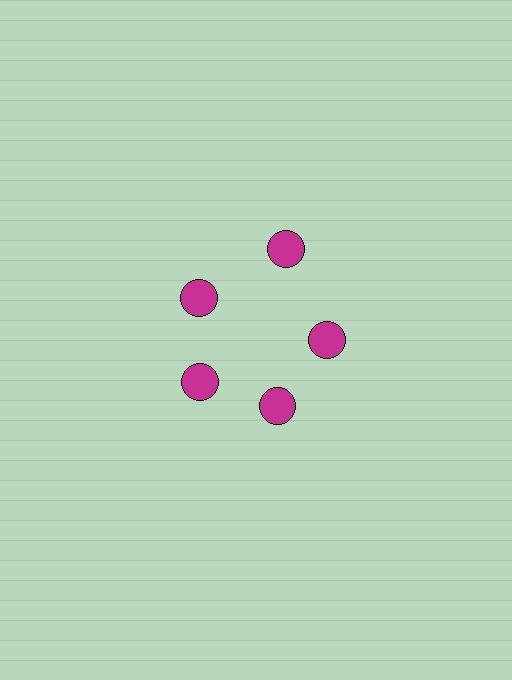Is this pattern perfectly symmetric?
No. The 5 magenta circles are arranged in a ring, but one element near the 1 o'clock position is pushed outward from the center, breaking the 5-fold rotational symmetry.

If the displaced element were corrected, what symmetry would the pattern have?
It would have 5-fold rotational symmetry — the pattern would map onto itself every 72 degrees.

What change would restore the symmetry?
The symmetry would be restored by moving it inward, back onto the ring so that all 5 circles sit at equal angles and equal distance from the center.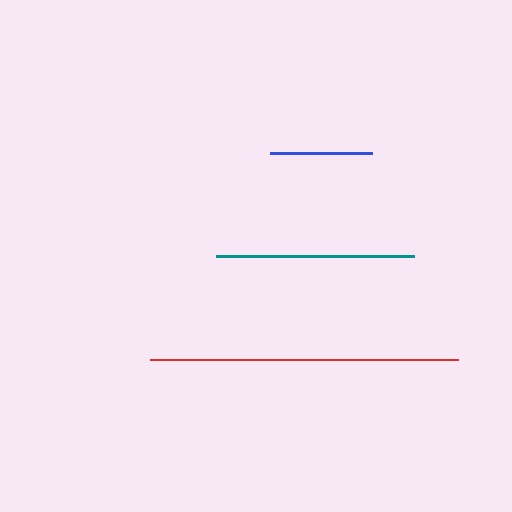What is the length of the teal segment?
The teal segment is approximately 198 pixels long.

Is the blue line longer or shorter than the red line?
The red line is longer than the blue line.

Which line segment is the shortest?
The blue line is the shortest at approximately 102 pixels.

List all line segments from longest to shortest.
From longest to shortest: red, teal, blue.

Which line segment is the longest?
The red line is the longest at approximately 308 pixels.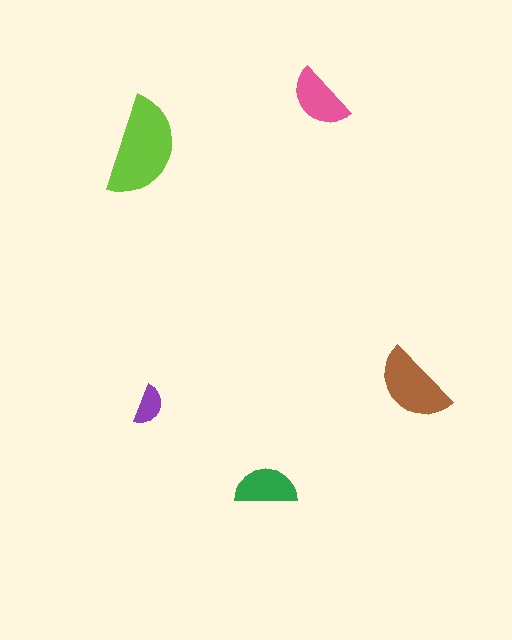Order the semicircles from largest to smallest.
the lime one, the brown one, the pink one, the green one, the purple one.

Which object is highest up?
The pink semicircle is topmost.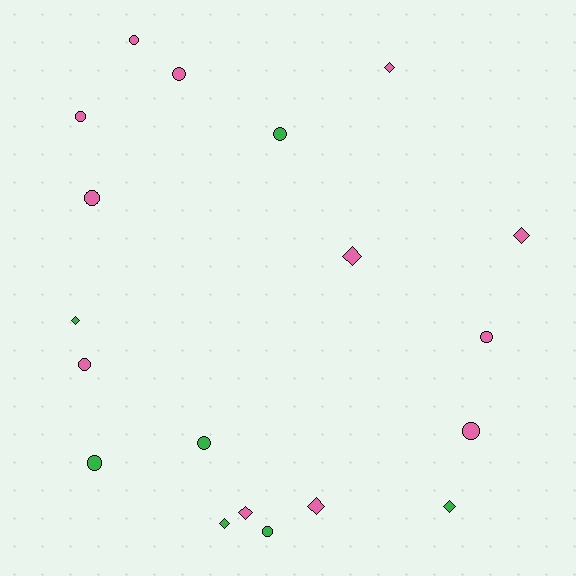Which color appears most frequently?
Pink, with 12 objects.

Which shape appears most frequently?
Circle, with 11 objects.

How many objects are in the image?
There are 19 objects.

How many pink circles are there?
There are 7 pink circles.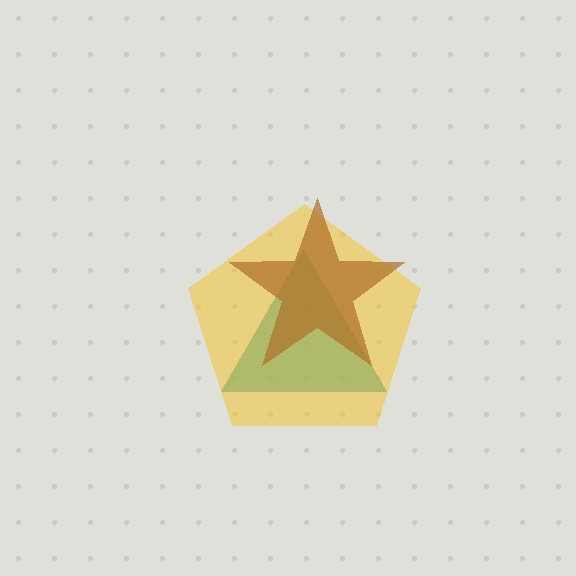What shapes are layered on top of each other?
The layered shapes are: a teal triangle, a yellow pentagon, a brown star.